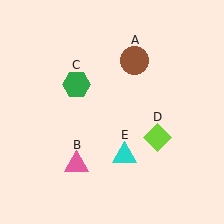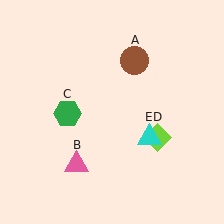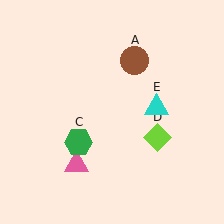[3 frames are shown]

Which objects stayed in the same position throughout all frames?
Brown circle (object A) and pink triangle (object B) and lime diamond (object D) remained stationary.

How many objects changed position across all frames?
2 objects changed position: green hexagon (object C), cyan triangle (object E).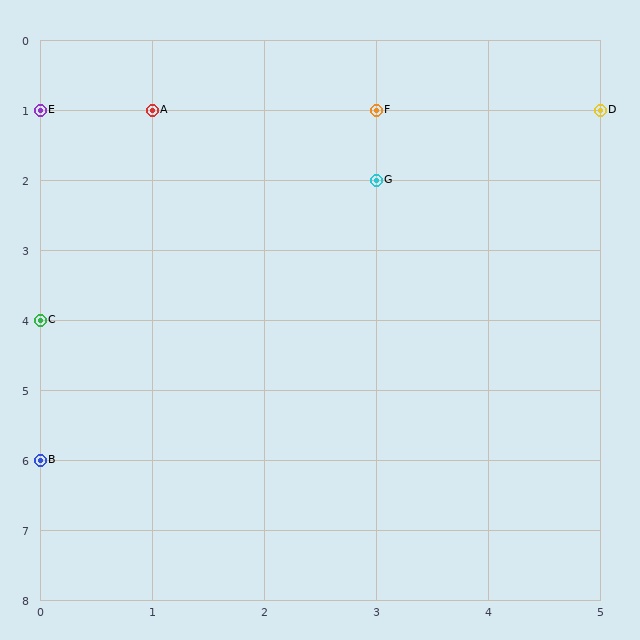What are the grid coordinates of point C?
Point C is at grid coordinates (0, 4).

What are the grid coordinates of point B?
Point B is at grid coordinates (0, 6).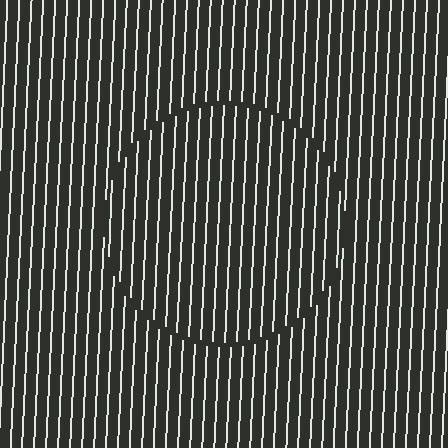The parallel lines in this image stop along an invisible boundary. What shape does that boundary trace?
An illusory circle. The interior of the shape contains the same grating, shifted by half a period — the contour is defined by the phase discontinuity where line-ends from the inner and outer gratings abut.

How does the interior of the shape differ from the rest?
The interior of the shape contains the same grating, shifted by half a period — the contour is defined by the phase discontinuity where line-ends from the inner and outer gratings abut.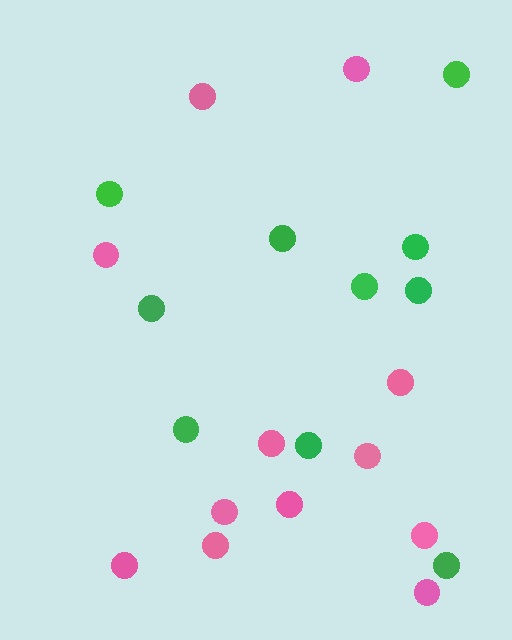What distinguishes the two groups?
There are 2 groups: one group of pink circles (12) and one group of green circles (10).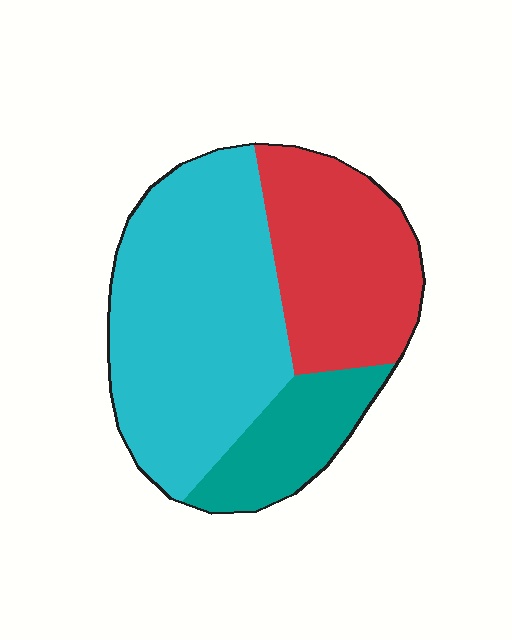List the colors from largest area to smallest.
From largest to smallest: cyan, red, teal.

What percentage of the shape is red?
Red takes up between a quarter and a half of the shape.